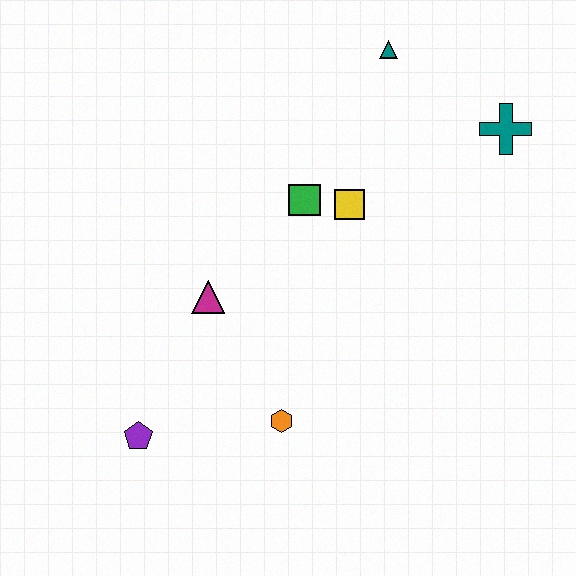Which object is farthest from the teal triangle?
The purple pentagon is farthest from the teal triangle.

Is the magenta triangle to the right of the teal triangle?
No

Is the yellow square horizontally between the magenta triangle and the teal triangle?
Yes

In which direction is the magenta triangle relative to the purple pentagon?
The magenta triangle is above the purple pentagon.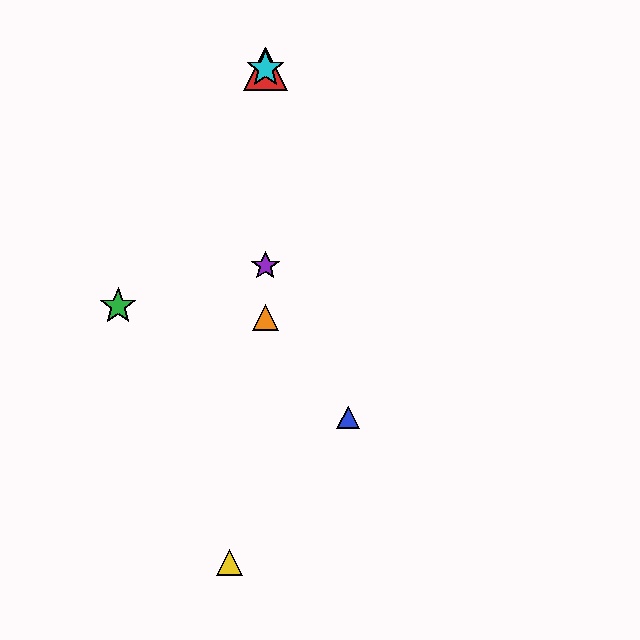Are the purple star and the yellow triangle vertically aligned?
No, the purple star is at x≈265 and the yellow triangle is at x≈229.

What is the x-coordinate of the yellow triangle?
The yellow triangle is at x≈229.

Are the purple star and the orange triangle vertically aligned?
Yes, both are at x≈265.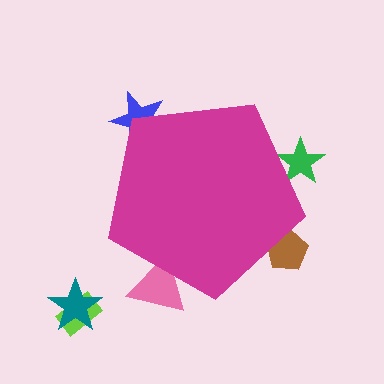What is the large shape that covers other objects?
A magenta pentagon.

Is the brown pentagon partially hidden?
Yes, the brown pentagon is partially hidden behind the magenta pentagon.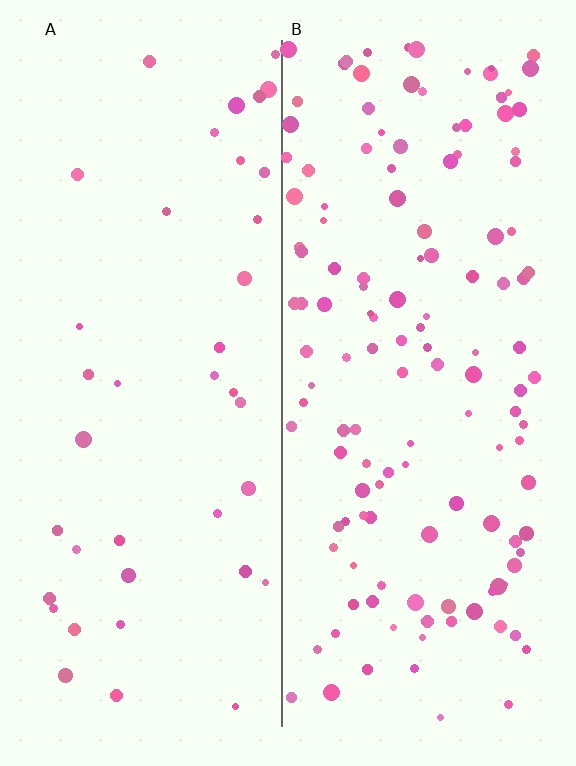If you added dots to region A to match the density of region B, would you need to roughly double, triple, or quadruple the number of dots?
Approximately triple.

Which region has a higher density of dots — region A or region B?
B (the right).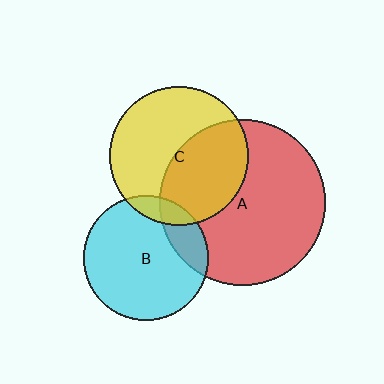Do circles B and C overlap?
Yes.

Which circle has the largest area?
Circle A (red).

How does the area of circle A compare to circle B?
Approximately 1.8 times.